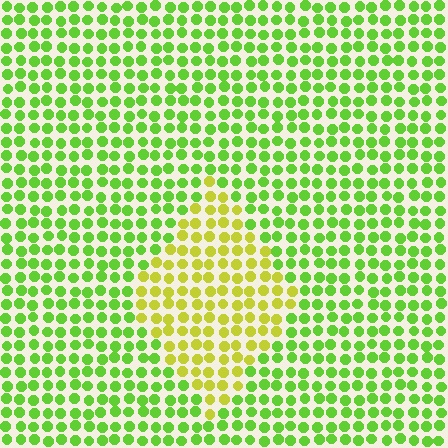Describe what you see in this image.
The image is filled with small lime elements in a uniform arrangement. A diamond-shaped region is visible where the elements are tinted to a slightly different hue, forming a subtle color boundary.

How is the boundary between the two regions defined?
The boundary is defined purely by a slight shift in hue (about 38 degrees). Spacing, size, and orientation are identical on both sides.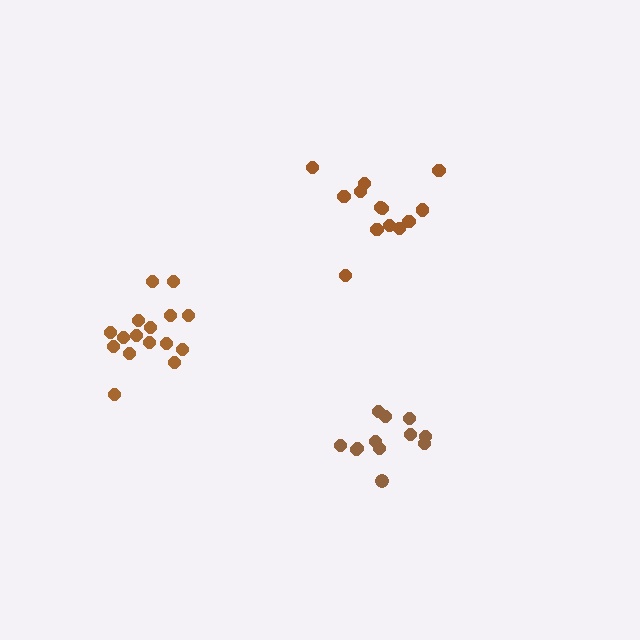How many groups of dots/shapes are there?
There are 3 groups.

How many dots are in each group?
Group 1: 13 dots, Group 2: 16 dots, Group 3: 12 dots (41 total).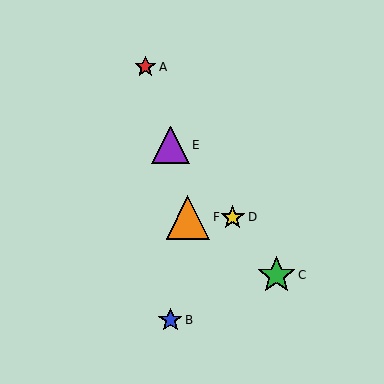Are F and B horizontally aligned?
No, F is at y≈217 and B is at y≈320.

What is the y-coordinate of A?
Object A is at y≈67.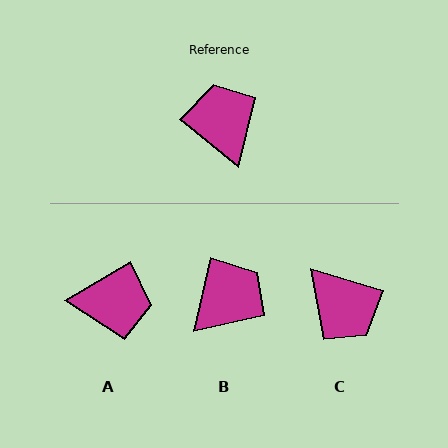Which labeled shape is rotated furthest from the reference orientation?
C, about 157 degrees away.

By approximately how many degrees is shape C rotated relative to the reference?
Approximately 157 degrees clockwise.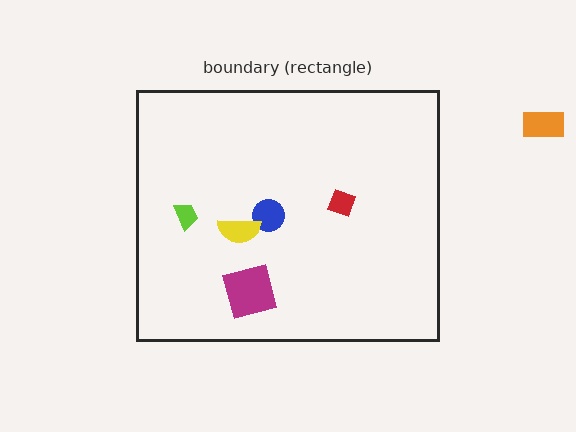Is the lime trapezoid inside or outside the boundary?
Inside.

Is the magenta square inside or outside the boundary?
Inside.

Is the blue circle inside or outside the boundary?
Inside.